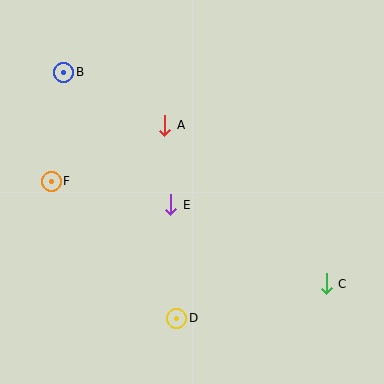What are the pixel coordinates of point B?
Point B is at (64, 72).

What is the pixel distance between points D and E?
The distance between D and E is 114 pixels.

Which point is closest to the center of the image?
Point E at (171, 205) is closest to the center.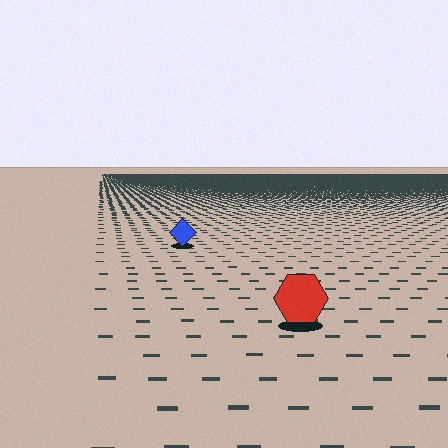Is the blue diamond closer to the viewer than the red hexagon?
No. The red hexagon is closer — you can tell from the texture gradient: the ground texture is coarser near it.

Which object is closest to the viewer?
The red hexagon is closest. The texture marks near it are larger and more spread out.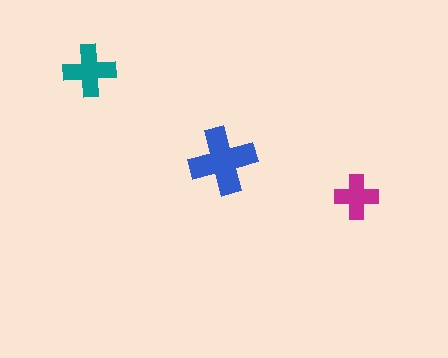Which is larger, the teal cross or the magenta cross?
The teal one.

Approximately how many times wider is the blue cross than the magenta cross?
About 1.5 times wider.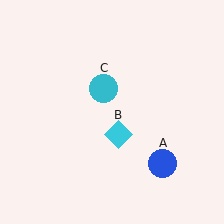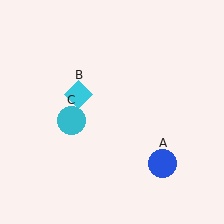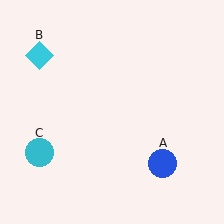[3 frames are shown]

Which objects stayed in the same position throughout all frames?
Blue circle (object A) remained stationary.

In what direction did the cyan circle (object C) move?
The cyan circle (object C) moved down and to the left.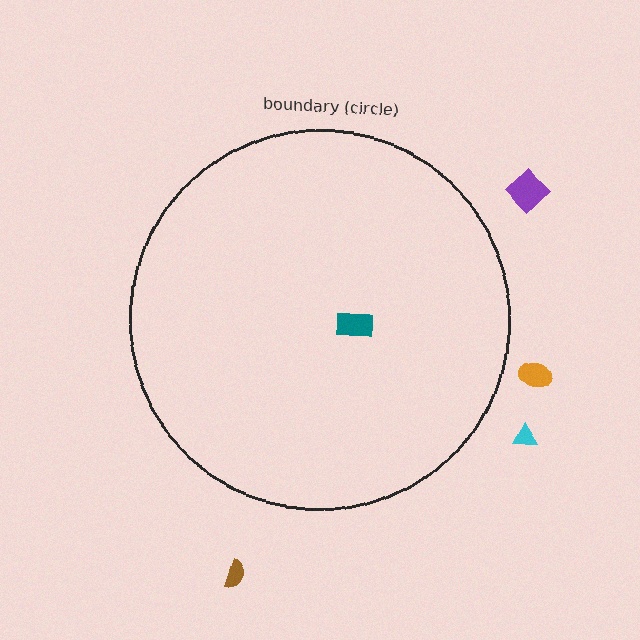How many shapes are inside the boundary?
1 inside, 4 outside.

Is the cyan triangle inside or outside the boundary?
Outside.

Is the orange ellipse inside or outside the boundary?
Outside.